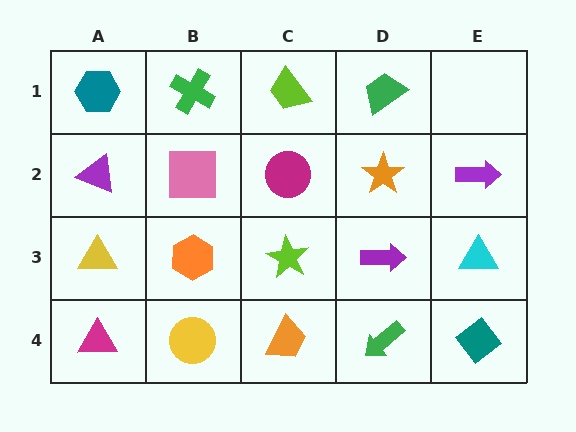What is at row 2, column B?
A pink square.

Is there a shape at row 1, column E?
No, that cell is empty.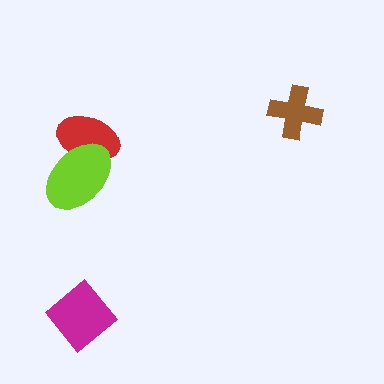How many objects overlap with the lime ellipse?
1 object overlaps with the lime ellipse.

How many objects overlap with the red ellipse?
1 object overlaps with the red ellipse.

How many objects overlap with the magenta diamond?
0 objects overlap with the magenta diamond.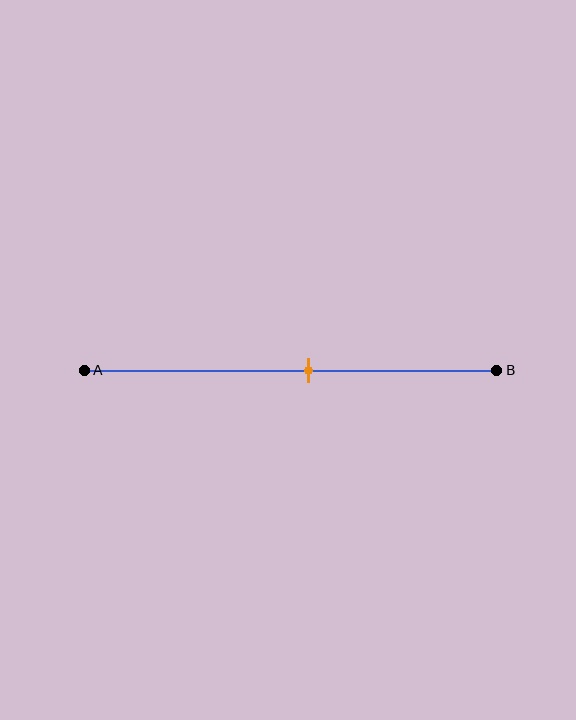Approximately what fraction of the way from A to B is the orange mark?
The orange mark is approximately 55% of the way from A to B.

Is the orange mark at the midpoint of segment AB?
No, the mark is at about 55% from A, not at the 50% midpoint.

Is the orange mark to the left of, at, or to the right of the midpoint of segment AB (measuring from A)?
The orange mark is to the right of the midpoint of segment AB.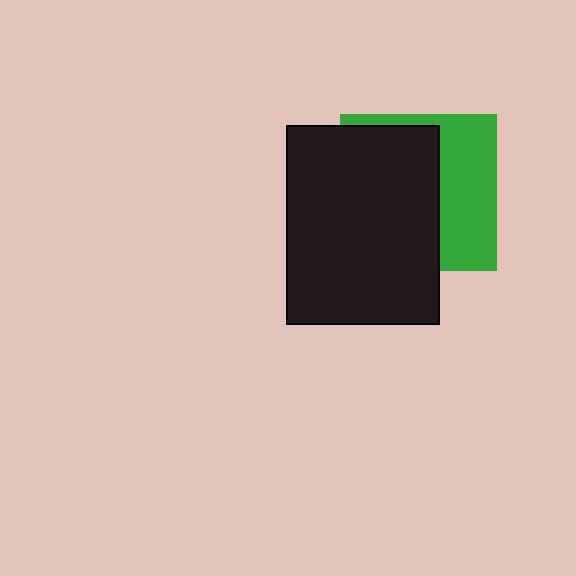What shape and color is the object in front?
The object in front is a black rectangle.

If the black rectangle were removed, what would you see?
You would see the complete green square.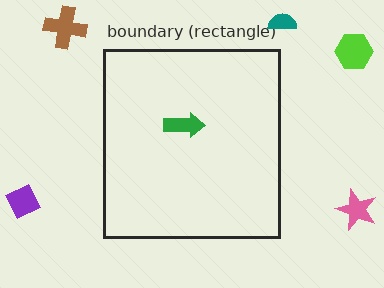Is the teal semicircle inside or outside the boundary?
Outside.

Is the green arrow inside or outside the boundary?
Inside.